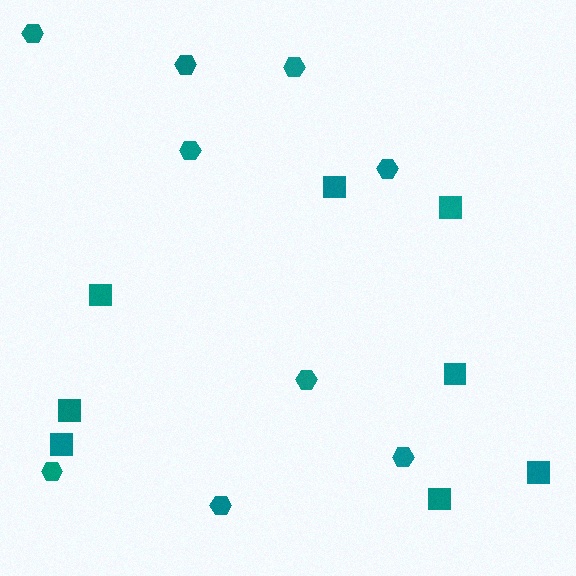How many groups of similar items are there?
There are 2 groups: one group of hexagons (9) and one group of squares (8).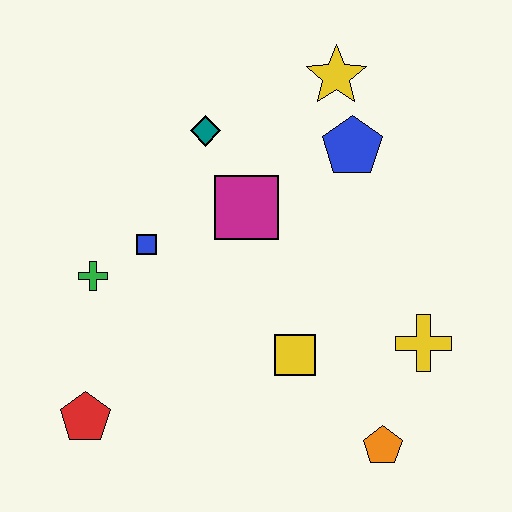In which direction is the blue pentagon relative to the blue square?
The blue pentagon is to the right of the blue square.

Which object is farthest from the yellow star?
The red pentagon is farthest from the yellow star.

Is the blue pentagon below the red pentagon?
No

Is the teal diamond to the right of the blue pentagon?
No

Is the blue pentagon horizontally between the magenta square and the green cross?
No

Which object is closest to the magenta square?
The teal diamond is closest to the magenta square.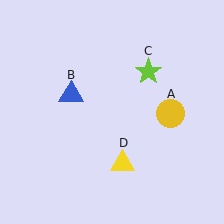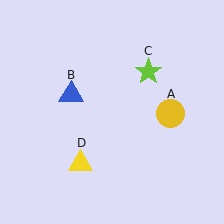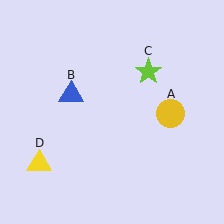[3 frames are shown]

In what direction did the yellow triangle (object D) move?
The yellow triangle (object D) moved left.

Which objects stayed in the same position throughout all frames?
Yellow circle (object A) and blue triangle (object B) and lime star (object C) remained stationary.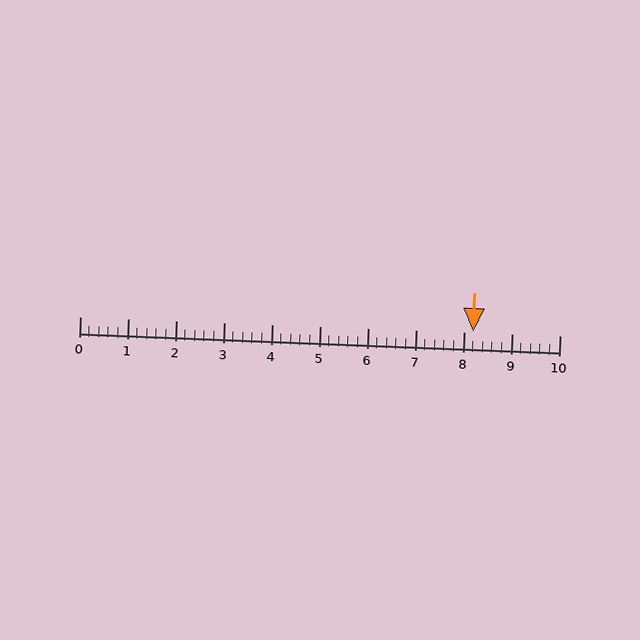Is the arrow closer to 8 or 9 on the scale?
The arrow is closer to 8.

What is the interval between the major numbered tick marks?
The major tick marks are spaced 1 units apart.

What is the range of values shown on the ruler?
The ruler shows values from 0 to 10.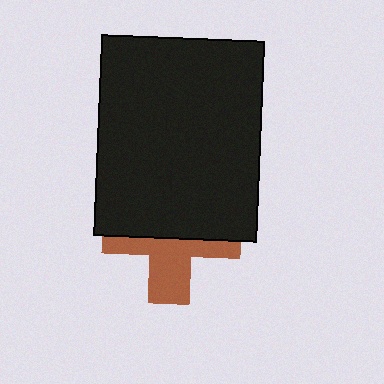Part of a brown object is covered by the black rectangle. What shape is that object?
It is a cross.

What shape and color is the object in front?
The object in front is a black rectangle.